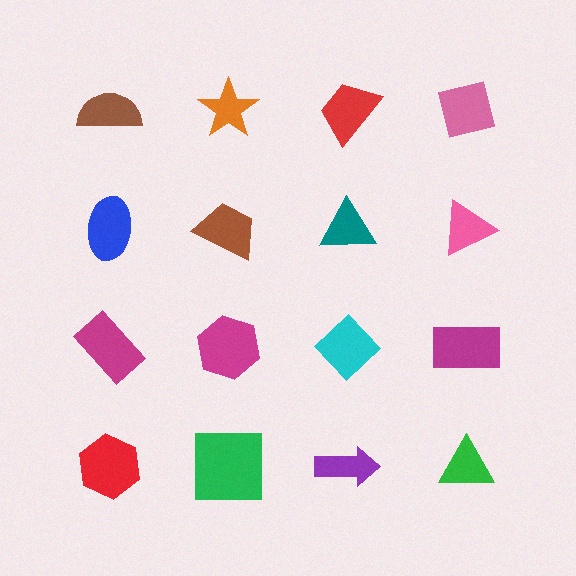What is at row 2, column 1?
A blue ellipse.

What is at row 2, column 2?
A brown trapezoid.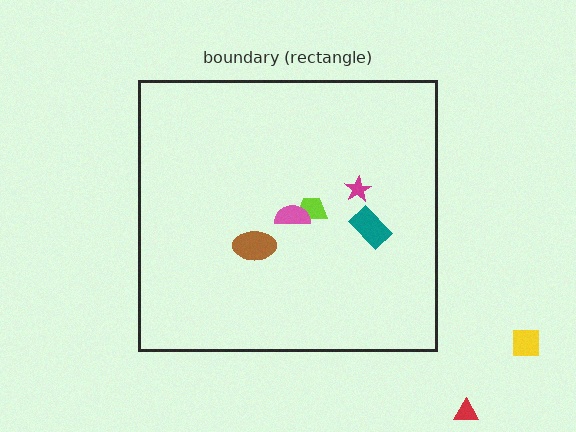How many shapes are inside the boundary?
5 inside, 2 outside.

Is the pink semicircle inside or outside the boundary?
Inside.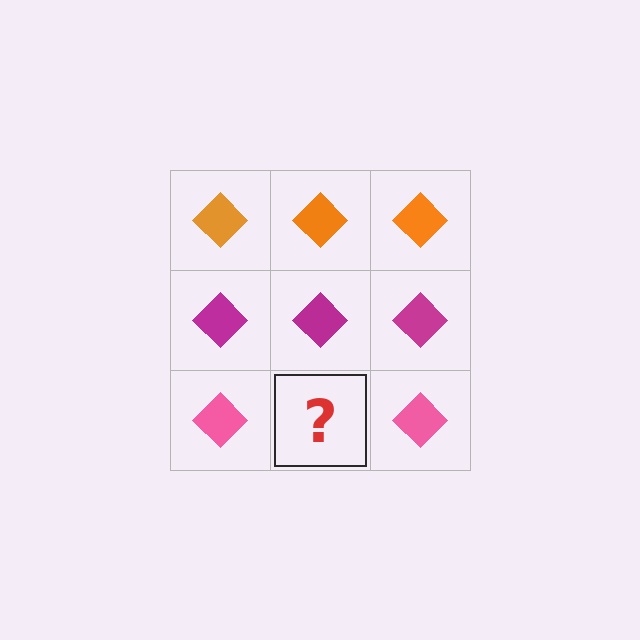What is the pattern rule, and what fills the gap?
The rule is that each row has a consistent color. The gap should be filled with a pink diamond.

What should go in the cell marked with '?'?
The missing cell should contain a pink diamond.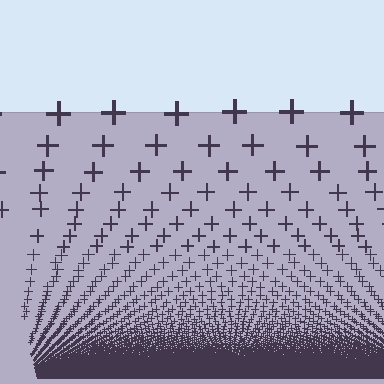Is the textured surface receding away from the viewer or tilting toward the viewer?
The surface appears to tilt toward the viewer. Texture elements get larger and sparser toward the top.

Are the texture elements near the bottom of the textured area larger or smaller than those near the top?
Smaller. The gradient is inverted — elements near the bottom are smaller and denser.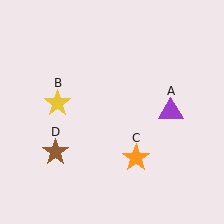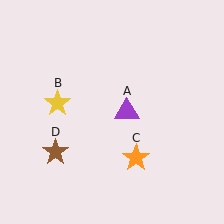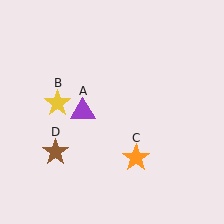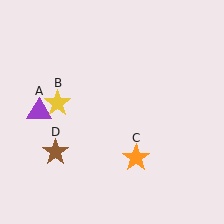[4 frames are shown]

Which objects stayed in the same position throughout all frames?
Yellow star (object B) and orange star (object C) and brown star (object D) remained stationary.